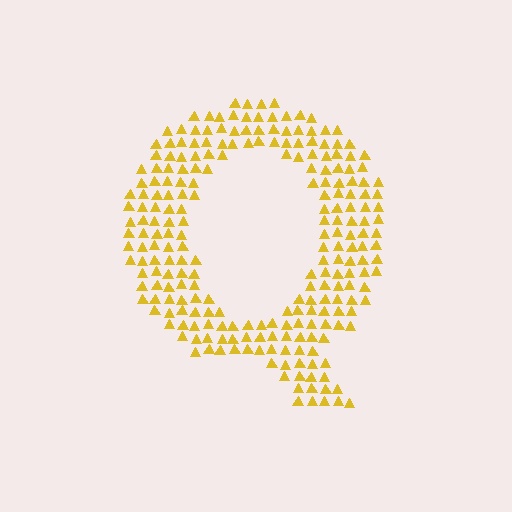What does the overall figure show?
The overall figure shows the letter Q.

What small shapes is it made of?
It is made of small triangles.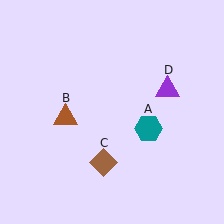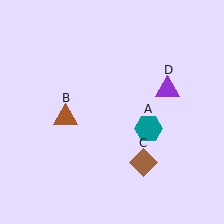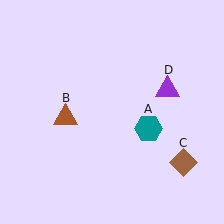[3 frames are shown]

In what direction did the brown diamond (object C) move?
The brown diamond (object C) moved right.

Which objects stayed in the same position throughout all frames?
Teal hexagon (object A) and brown triangle (object B) and purple triangle (object D) remained stationary.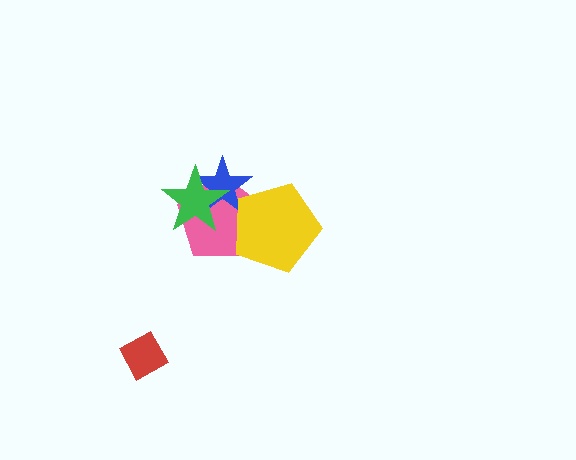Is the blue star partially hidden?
Yes, it is partially covered by another shape.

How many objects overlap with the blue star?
3 objects overlap with the blue star.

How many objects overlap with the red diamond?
0 objects overlap with the red diamond.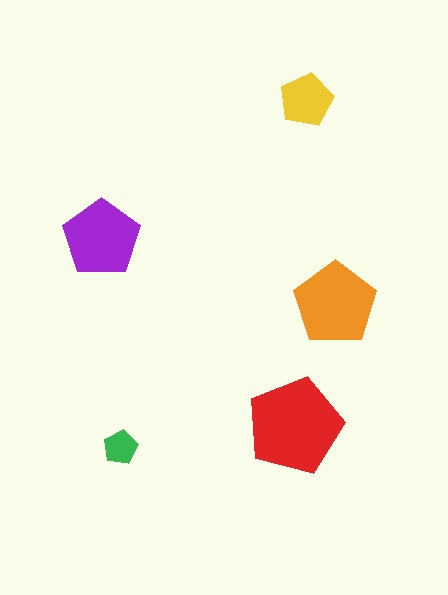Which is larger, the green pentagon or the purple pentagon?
The purple one.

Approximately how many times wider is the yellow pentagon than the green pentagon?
About 1.5 times wider.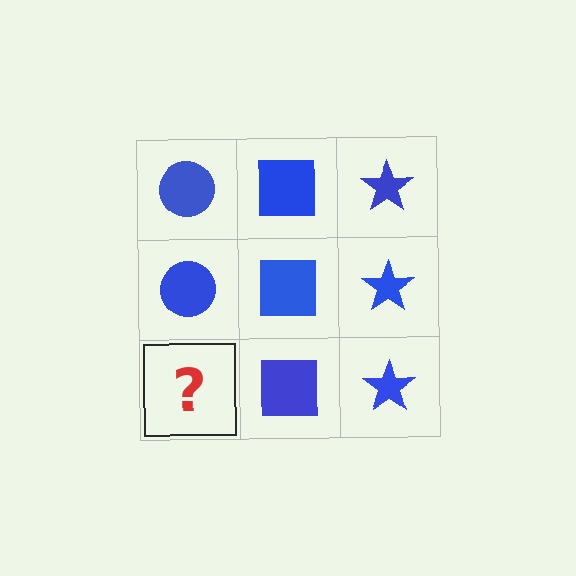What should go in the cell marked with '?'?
The missing cell should contain a blue circle.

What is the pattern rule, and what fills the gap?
The rule is that each column has a consistent shape. The gap should be filled with a blue circle.